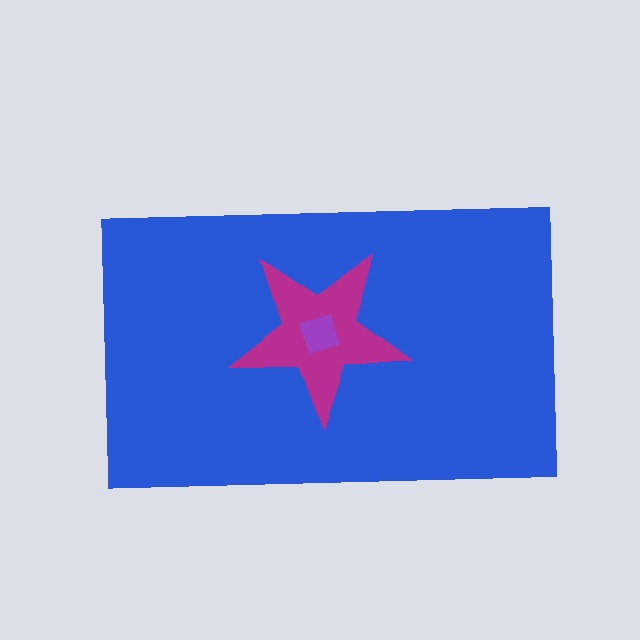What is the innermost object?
The purple diamond.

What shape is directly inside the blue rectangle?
The magenta star.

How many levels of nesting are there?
3.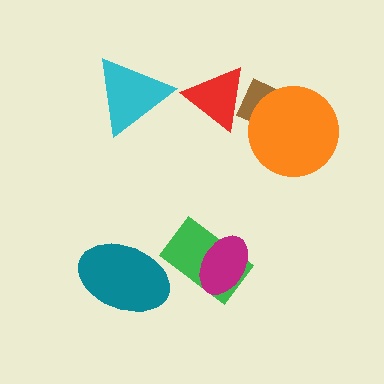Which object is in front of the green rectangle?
The magenta ellipse is in front of the green rectangle.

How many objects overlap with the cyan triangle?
0 objects overlap with the cyan triangle.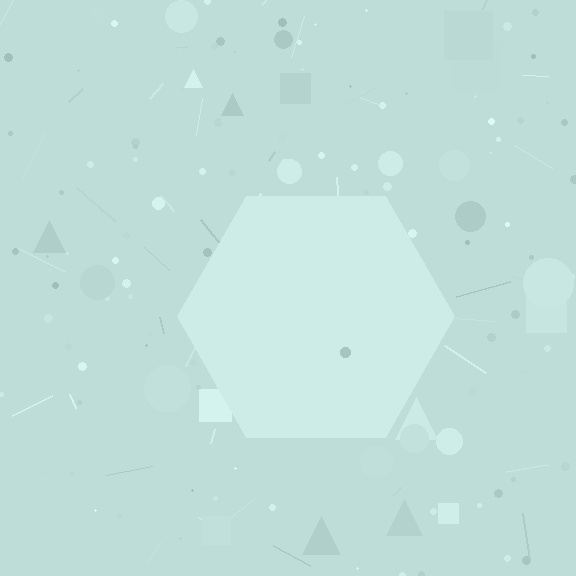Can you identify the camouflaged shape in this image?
The camouflaged shape is a hexagon.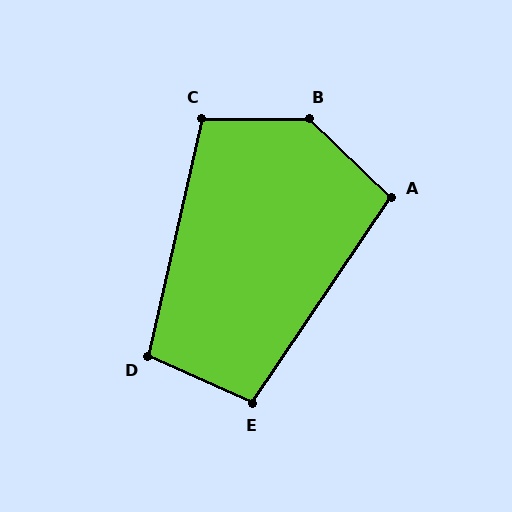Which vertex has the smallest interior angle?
E, at approximately 100 degrees.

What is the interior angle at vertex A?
Approximately 100 degrees (obtuse).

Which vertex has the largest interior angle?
B, at approximately 136 degrees.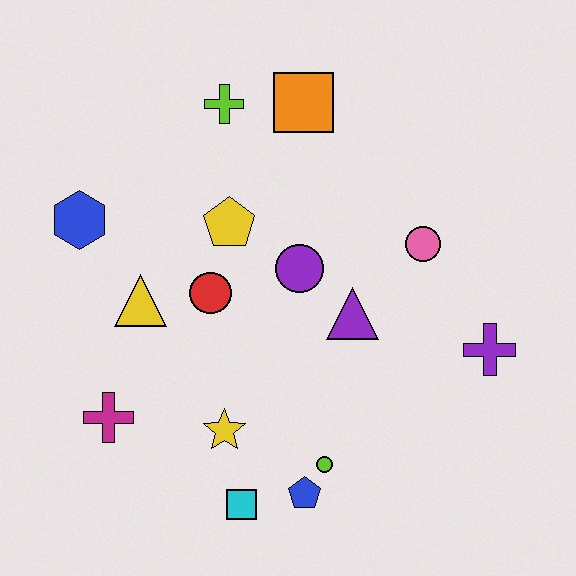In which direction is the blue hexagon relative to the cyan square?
The blue hexagon is above the cyan square.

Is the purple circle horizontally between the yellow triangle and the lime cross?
No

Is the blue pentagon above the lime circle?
No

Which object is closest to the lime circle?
The blue pentagon is closest to the lime circle.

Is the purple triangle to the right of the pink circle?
No